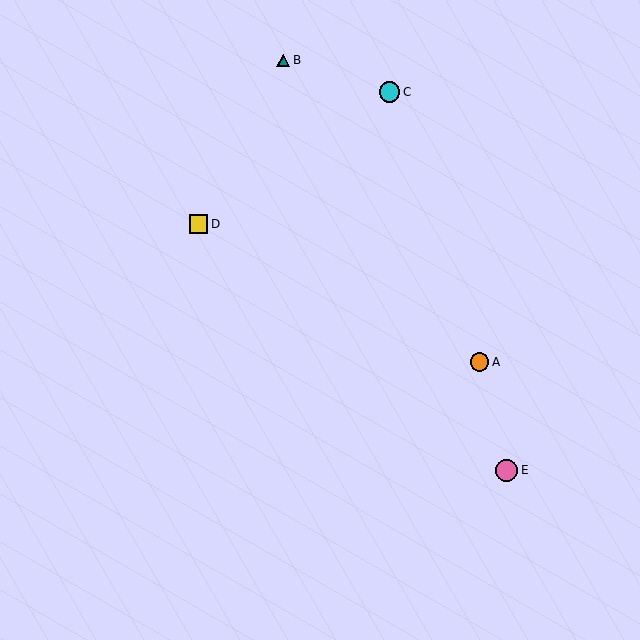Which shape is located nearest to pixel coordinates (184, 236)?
The yellow square (labeled D) at (198, 224) is nearest to that location.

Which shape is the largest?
The pink circle (labeled E) is the largest.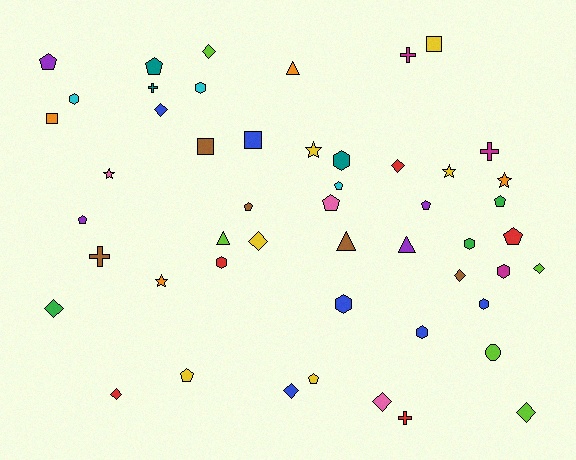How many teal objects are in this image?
There are 3 teal objects.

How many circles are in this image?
There is 1 circle.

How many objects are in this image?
There are 50 objects.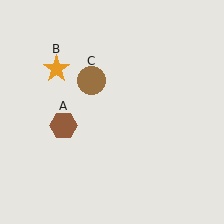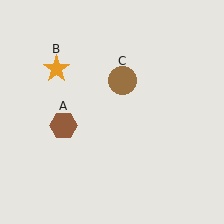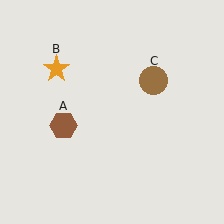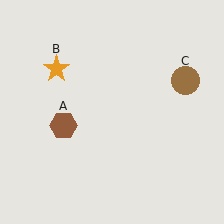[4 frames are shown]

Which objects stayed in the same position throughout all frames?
Brown hexagon (object A) and orange star (object B) remained stationary.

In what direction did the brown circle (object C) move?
The brown circle (object C) moved right.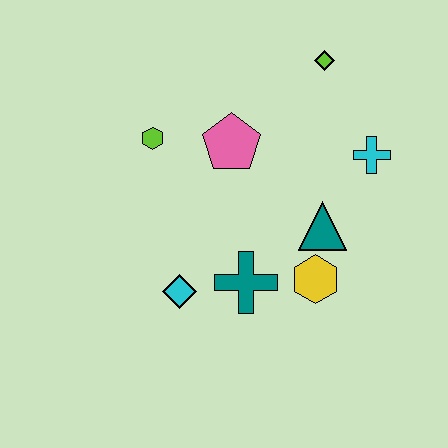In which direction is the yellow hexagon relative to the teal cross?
The yellow hexagon is to the right of the teal cross.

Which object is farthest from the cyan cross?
The cyan diamond is farthest from the cyan cross.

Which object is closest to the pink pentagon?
The lime hexagon is closest to the pink pentagon.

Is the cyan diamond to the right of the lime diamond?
No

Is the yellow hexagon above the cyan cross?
No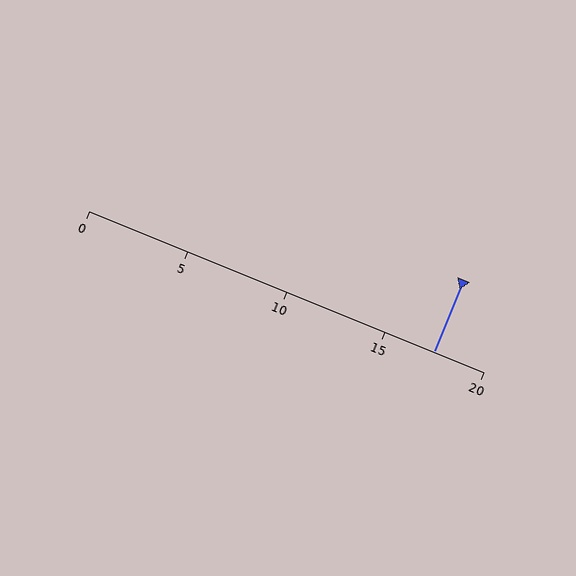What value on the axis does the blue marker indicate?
The marker indicates approximately 17.5.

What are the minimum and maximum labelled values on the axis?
The axis runs from 0 to 20.